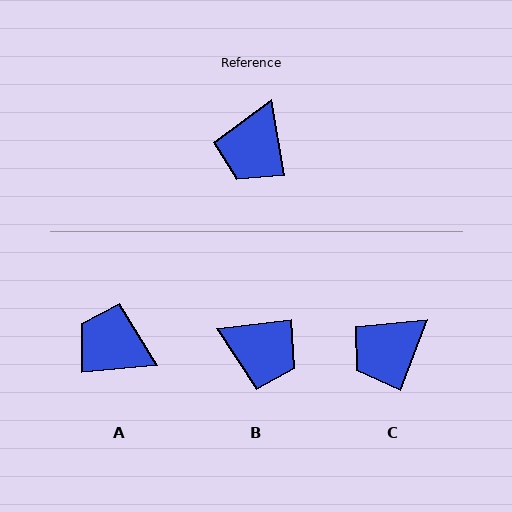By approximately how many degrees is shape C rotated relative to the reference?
Approximately 31 degrees clockwise.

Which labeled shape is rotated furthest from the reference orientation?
A, about 95 degrees away.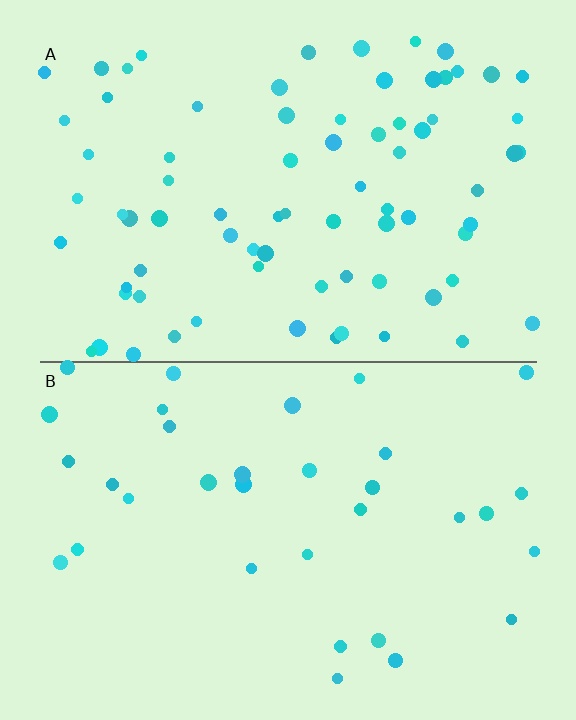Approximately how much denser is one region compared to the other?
Approximately 2.3× — region A over region B.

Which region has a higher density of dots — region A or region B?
A (the top).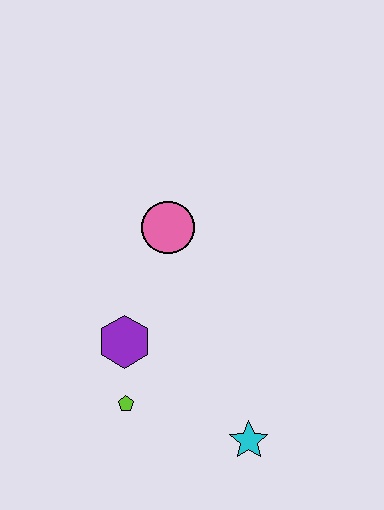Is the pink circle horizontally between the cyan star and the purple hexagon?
Yes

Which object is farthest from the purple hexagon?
The cyan star is farthest from the purple hexagon.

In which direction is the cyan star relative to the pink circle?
The cyan star is below the pink circle.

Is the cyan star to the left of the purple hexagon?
No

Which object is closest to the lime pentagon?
The purple hexagon is closest to the lime pentagon.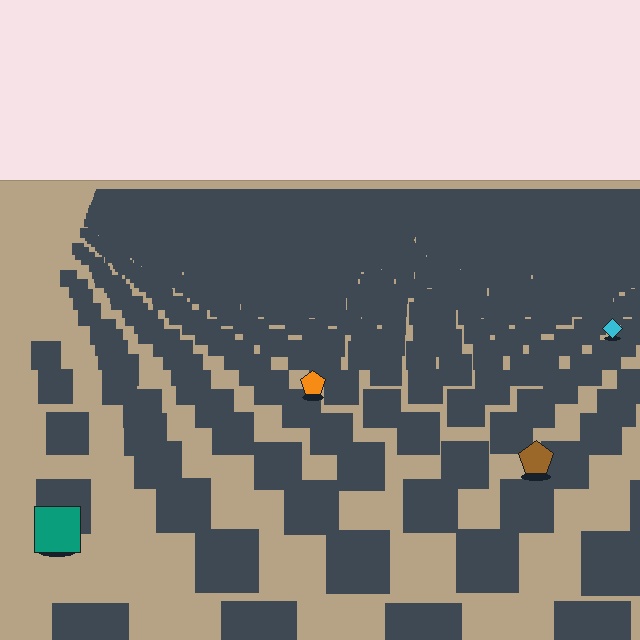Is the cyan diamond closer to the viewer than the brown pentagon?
No. The brown pentagon is closer — you can tell from the texture gradient: the ground texture is coarser near it.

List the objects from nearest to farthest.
From nearest to farthest: the teal square, the brown pentagon, the orange pentagon, the cyan diamond.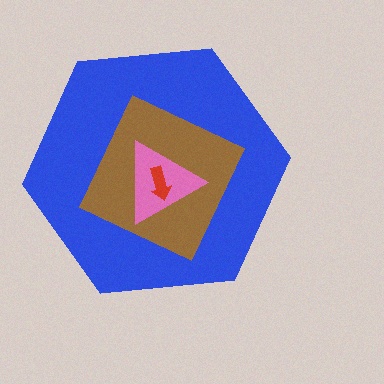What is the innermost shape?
The red arrow.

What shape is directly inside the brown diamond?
The pink triangle.